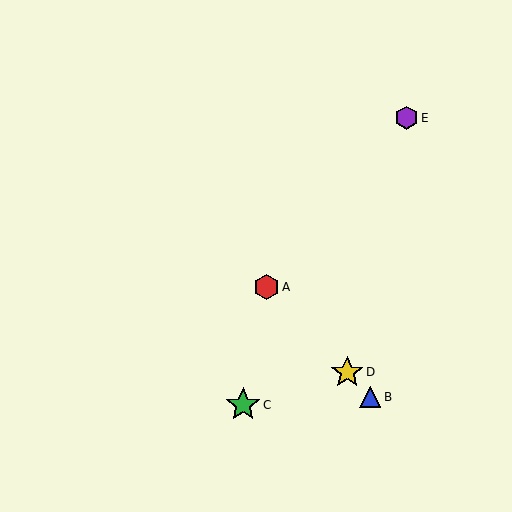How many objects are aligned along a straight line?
3 objects (A, B, D) are aligned along a straight line.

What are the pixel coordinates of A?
Object A is at (267, 287).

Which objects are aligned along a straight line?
Objects A, B, D are aligned along a straight line.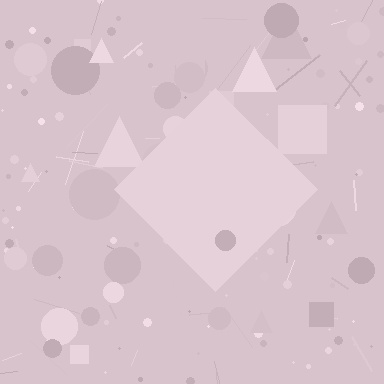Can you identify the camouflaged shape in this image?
The camouflaged shape is a diamond.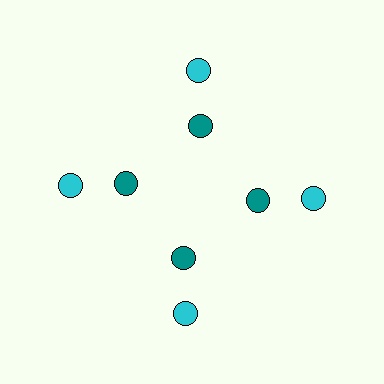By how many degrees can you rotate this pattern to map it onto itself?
The pattern maps onto itself every 90 degrees of rotation.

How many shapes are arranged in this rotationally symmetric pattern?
There are 8 shapes, arranged in 4 groups of 2.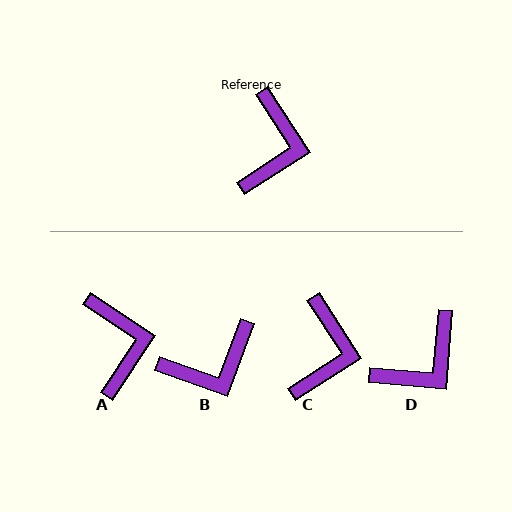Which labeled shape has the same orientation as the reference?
C.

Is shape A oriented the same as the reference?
No, it is off by about 24 degrees.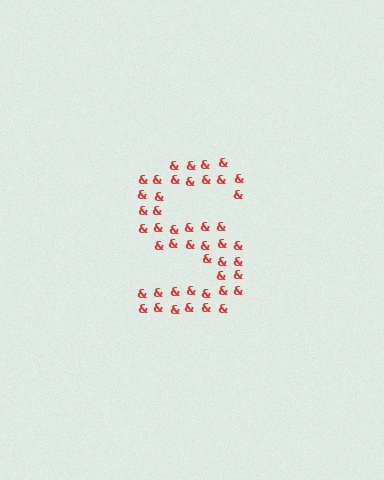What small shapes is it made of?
It is made of small ampersands.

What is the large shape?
The large shape is the letter S.